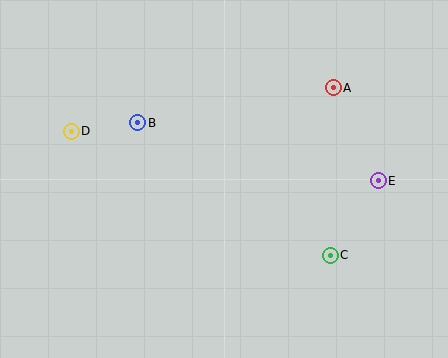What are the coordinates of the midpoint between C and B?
The midpoint between C and B is at (234, 189).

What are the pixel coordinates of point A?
Point A is at (333, 88).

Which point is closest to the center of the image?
Point B at (138, 123) is closest to the center.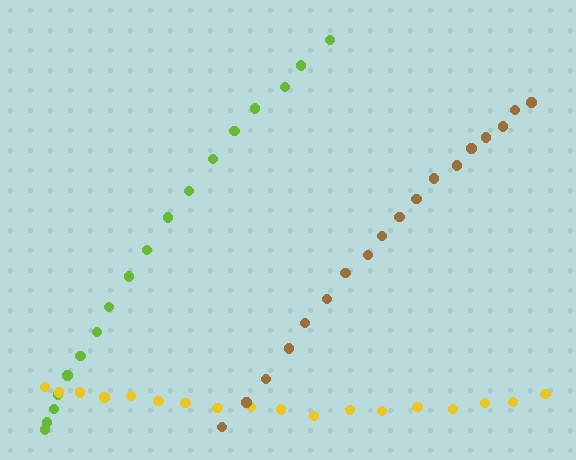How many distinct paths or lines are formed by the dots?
There are 3 distinct paths.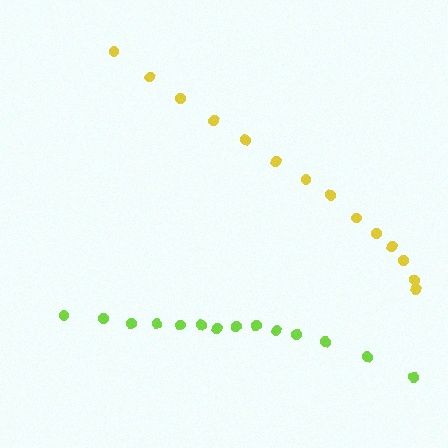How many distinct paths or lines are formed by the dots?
There are 2 distinct paths.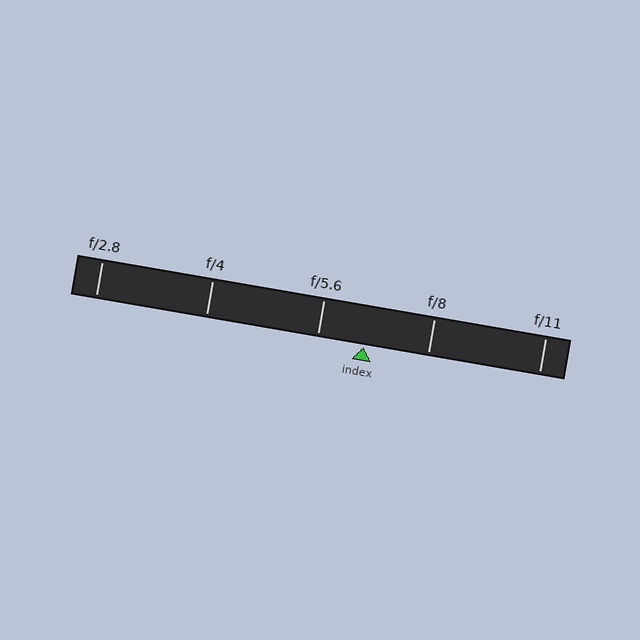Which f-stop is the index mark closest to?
The index mark is closest to f/5.6.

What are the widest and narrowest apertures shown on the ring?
The widest aperture shown is f/2.8 and the narrowest is f/11.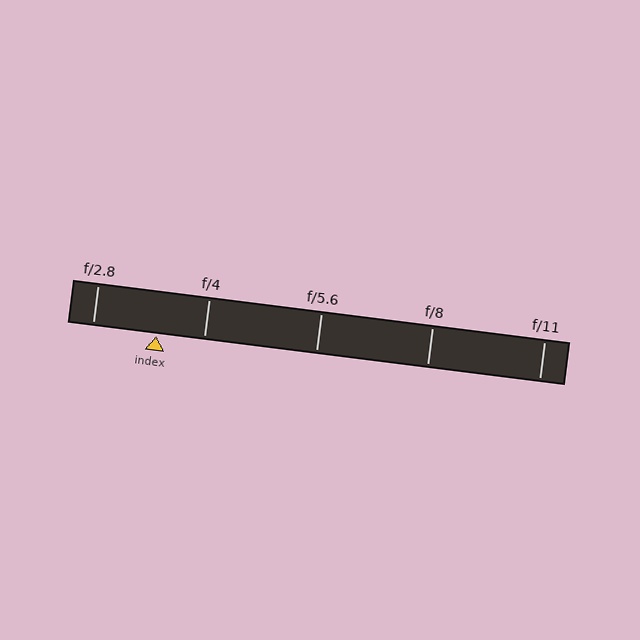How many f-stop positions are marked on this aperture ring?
There are 5 f-stop positions marked.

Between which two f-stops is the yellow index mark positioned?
The index mark is between f/2.8 and f/4.